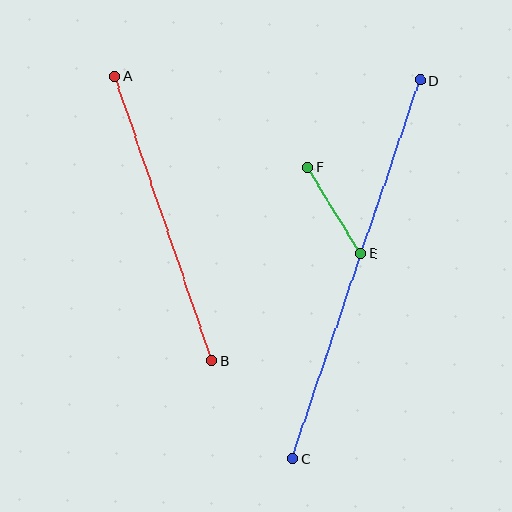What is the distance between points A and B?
The distance is approximately 301 pixels.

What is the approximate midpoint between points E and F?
The midpoint is at approximately (334, 210) pixels.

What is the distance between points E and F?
The distance is approximately 101 pixels.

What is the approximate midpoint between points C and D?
The midpoint is at approximately (356, 269) pixels.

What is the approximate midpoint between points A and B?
The midpoint is at approximately (163, 218) pixels.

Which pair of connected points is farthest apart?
Points C and D are farthest apart.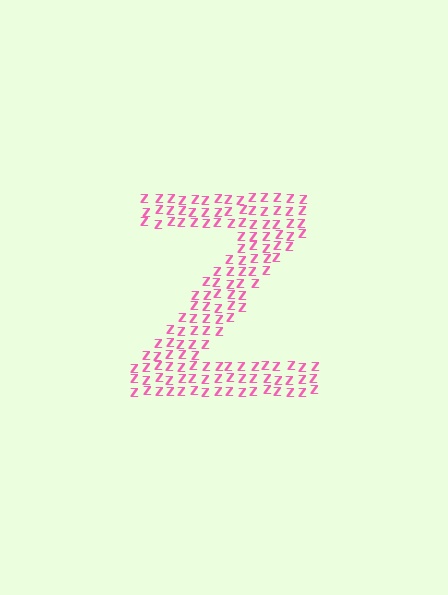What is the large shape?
The large shape is the letter Z.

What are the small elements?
The small elements are letter Z's.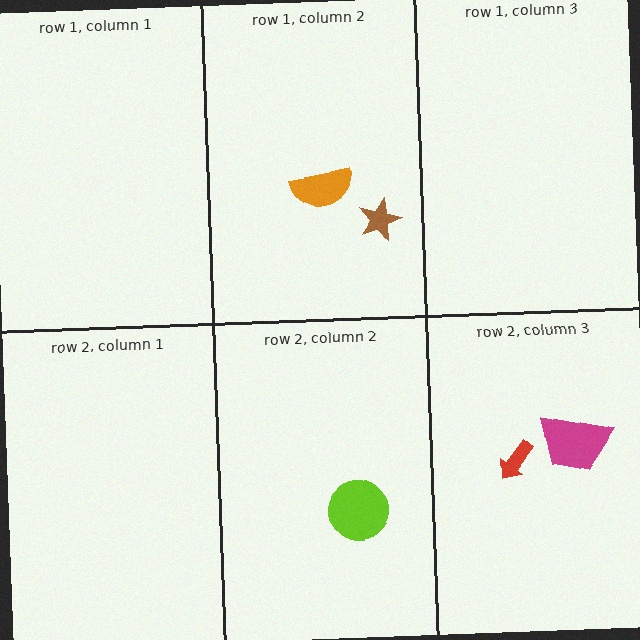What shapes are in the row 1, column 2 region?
The brown star, the orange semicircle.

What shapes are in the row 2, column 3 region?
The magenta trapezoid, the red arrow.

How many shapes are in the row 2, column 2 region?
1.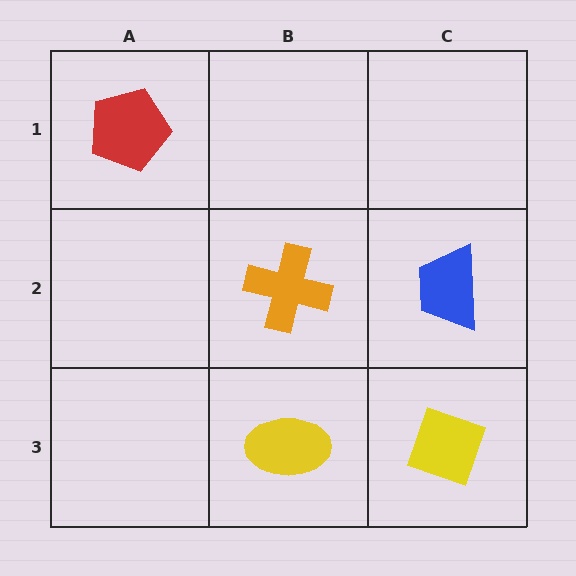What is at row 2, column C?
A blue trapezoid.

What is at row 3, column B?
A yellow ellipse.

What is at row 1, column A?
A red pentagon.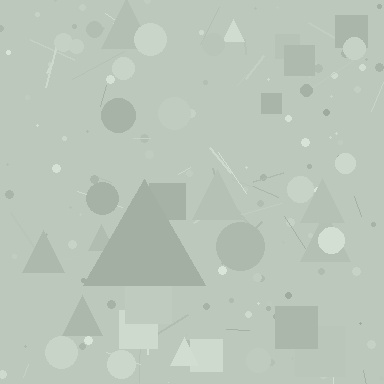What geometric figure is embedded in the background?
A triangle is embedded in the background.